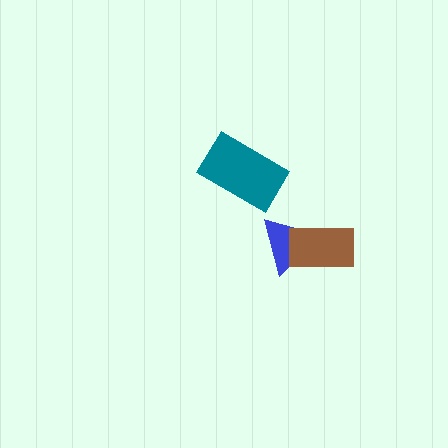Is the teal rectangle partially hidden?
No, no other shape covers it.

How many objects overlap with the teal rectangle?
0 objects overlap with the teal rectangle.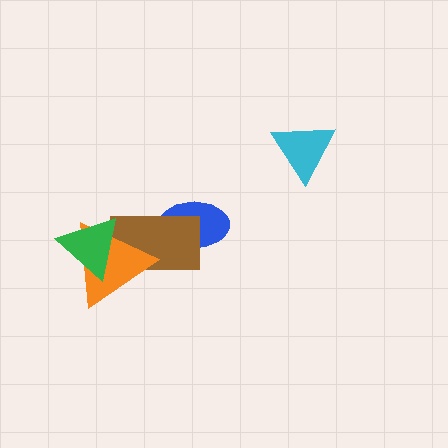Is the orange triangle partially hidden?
Yes, it is partially covered by another shape.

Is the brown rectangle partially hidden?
Yes, it is partially covered by another shape.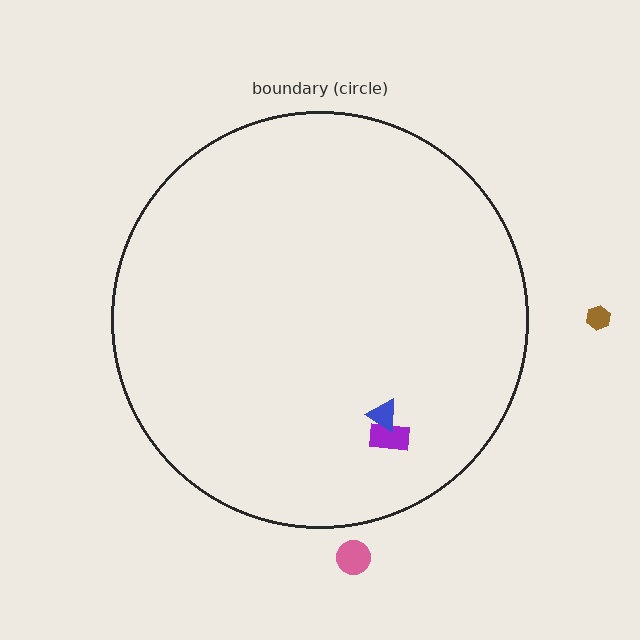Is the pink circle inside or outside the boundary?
Outside.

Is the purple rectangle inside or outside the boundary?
Inside.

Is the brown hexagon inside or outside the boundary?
Outside.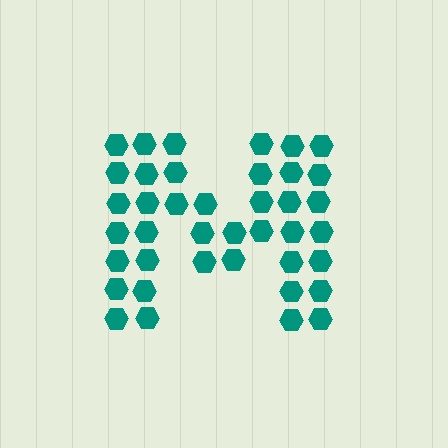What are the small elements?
The small elements are hexagons.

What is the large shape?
The large shape is the letter M.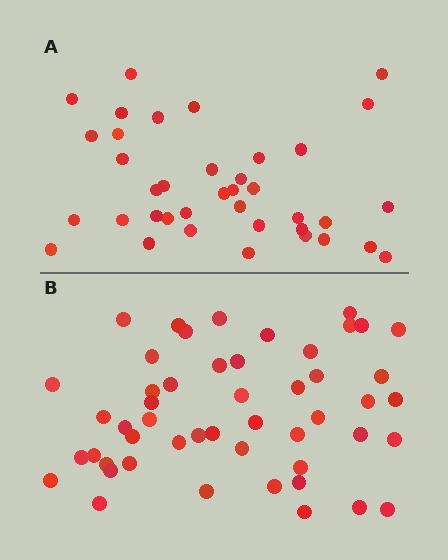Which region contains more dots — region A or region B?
Region B (the bottom region) has more dots.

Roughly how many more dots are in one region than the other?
Region B has roughly 12 or so more dots than region A.